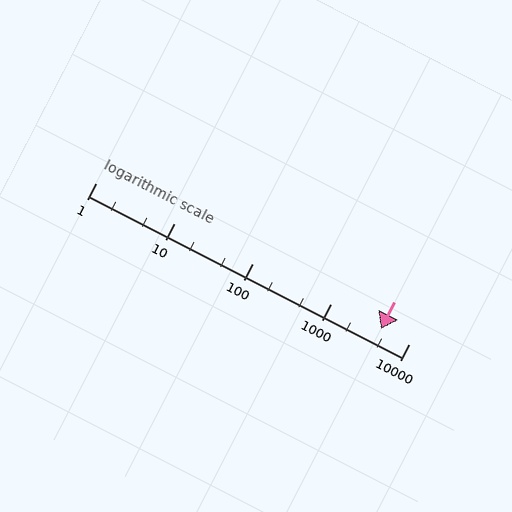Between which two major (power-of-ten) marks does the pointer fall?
The pointer is between 1000 and 10000.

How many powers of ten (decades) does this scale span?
The scale spans 4 decades, from 1 to 10000.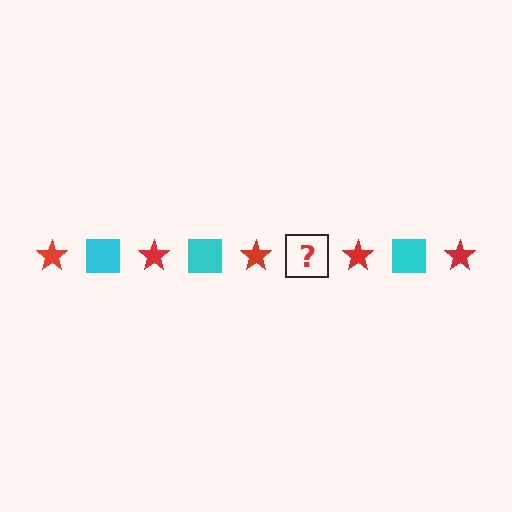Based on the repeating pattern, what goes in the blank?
The blank should be a cyan square.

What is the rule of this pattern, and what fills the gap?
The rule is that the pattern alternates between red star and cyan square. The gap should be filled with a cyan square.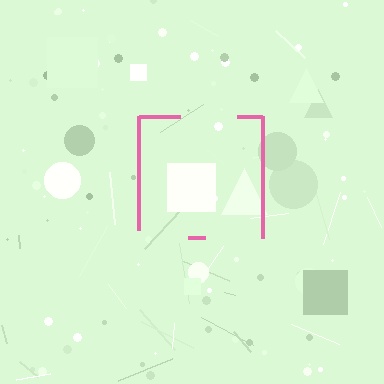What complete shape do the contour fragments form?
The contour fragments form a square.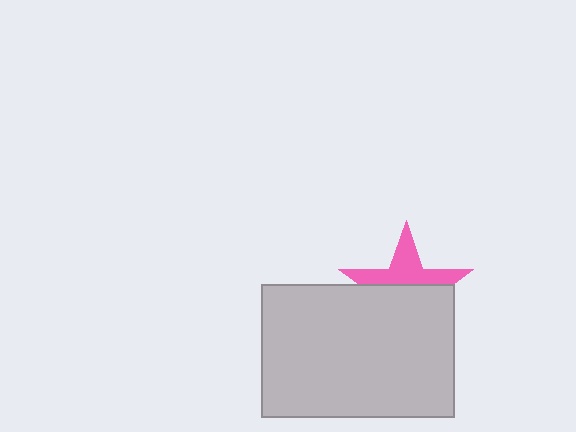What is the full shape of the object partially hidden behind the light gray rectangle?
The partially hidden object is a pink star.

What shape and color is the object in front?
The object in front is a light gray rectangle.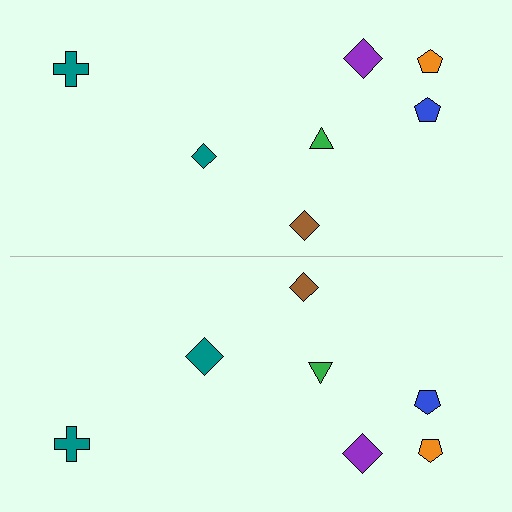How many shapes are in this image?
There are 14 shapes in this image.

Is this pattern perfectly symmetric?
No, the pattern is not perfectly symmetric. The teal diamond on the bottom side has a different size than its mirror counterpart.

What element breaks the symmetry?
The teal diamond on the bottom side has a different size than its mirror counterpart.